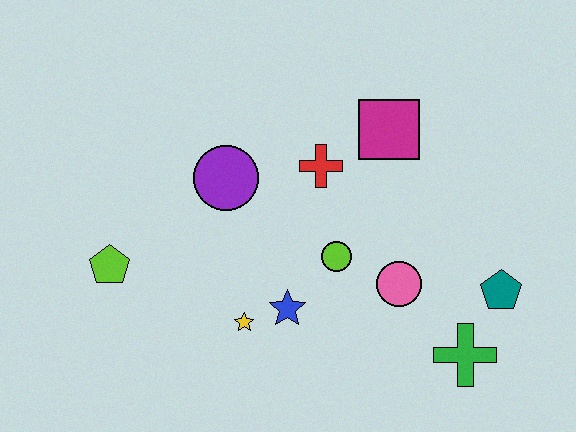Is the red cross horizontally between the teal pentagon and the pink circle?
No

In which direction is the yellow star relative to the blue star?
The yellow star is to the left of the blue star.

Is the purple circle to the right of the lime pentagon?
Yes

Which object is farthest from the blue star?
The teal pentagon is farthest from the blue star.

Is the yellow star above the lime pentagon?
No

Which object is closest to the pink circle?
The lime circle is closest to the pink circle.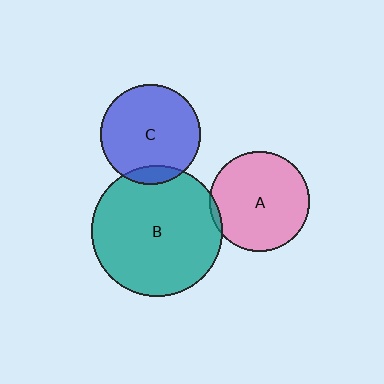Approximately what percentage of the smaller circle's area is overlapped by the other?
Approximately 5%.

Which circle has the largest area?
Circle B (teal).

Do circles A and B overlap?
Yes.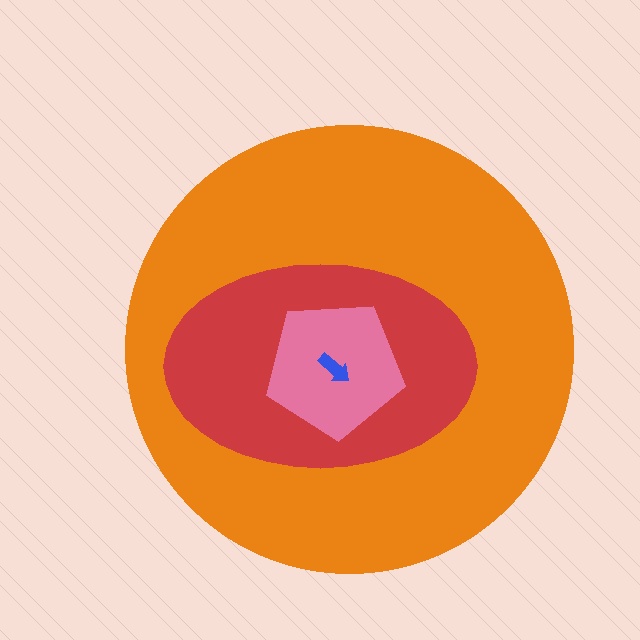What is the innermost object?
The blue arrow.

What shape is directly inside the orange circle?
The red ellipse.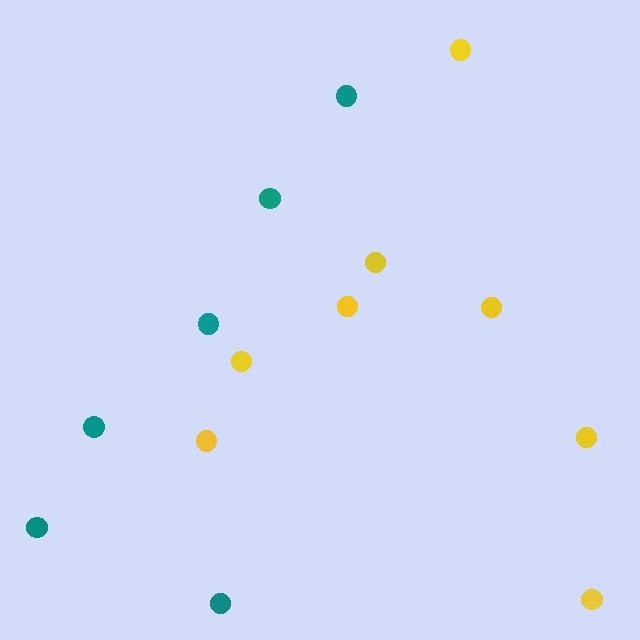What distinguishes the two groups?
There are 2 groups: one group of yellow circles (8) and one group of teal circles (6).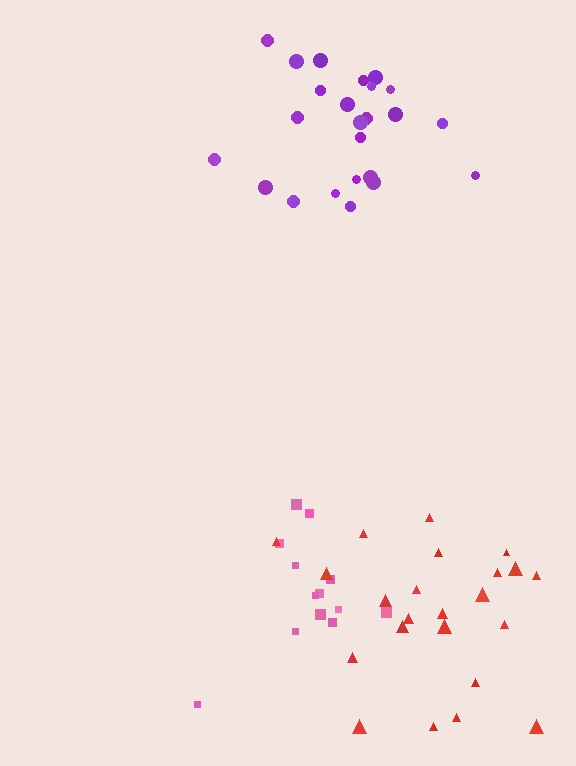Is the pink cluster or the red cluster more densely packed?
Red.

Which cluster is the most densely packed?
Purple.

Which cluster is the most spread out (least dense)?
Pink.